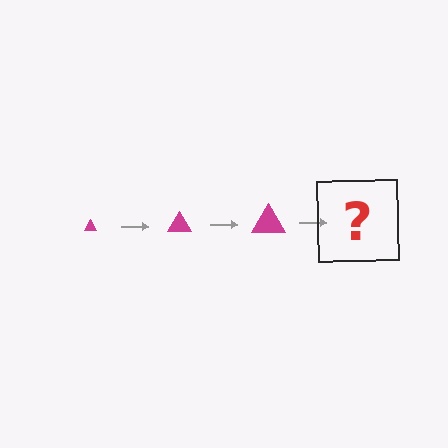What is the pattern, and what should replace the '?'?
The pattern is that the triangle gets progressively larger each step. The '?' should be a magenta triangle, larger than the previous one.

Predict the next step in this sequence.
The next step is a magenta triangle, larger than the previous one.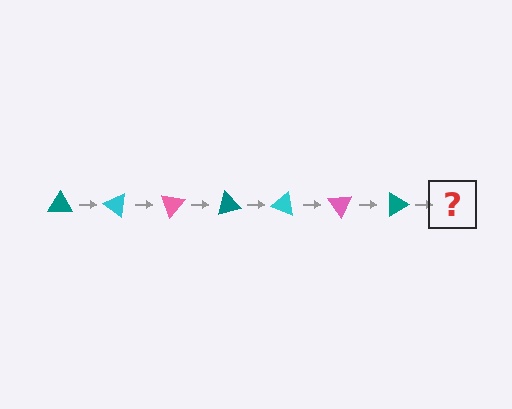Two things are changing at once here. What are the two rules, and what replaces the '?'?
The two rules are that it rotates 35 degrees each step and the color cycles through teal, cyan, and pink. The '?' should be a cyan triangle, rotated 245 degrees from the start.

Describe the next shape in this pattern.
It should be a cyan triangle, rotated 245 degrees from the start.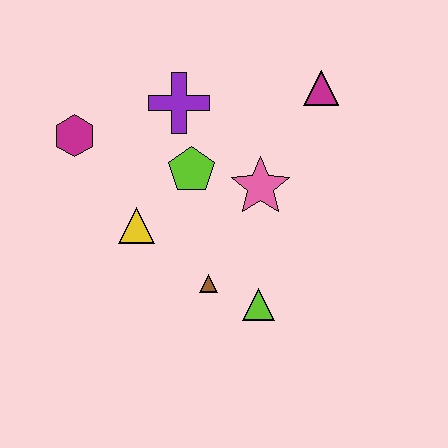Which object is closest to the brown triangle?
The lime triangle is closest to the brown triangle.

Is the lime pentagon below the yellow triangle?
No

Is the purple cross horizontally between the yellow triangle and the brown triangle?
Yes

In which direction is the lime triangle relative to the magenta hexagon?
The lime triangle is to the right of the magenta hexagon.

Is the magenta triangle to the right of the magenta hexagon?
Yes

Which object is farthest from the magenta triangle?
The magenta hexagon is farthest from the magenta triangle.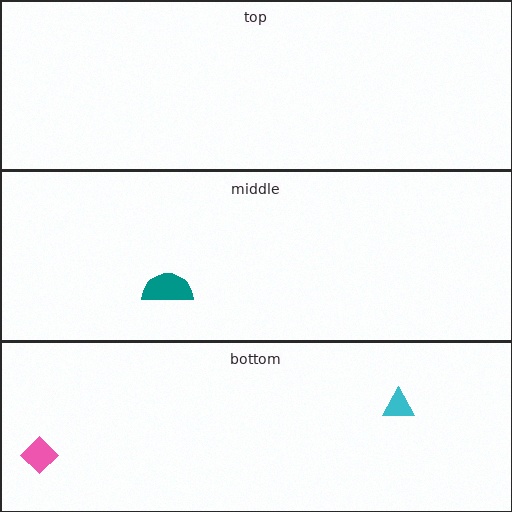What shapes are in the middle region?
The teal semicircle.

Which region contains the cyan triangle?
The bottom region.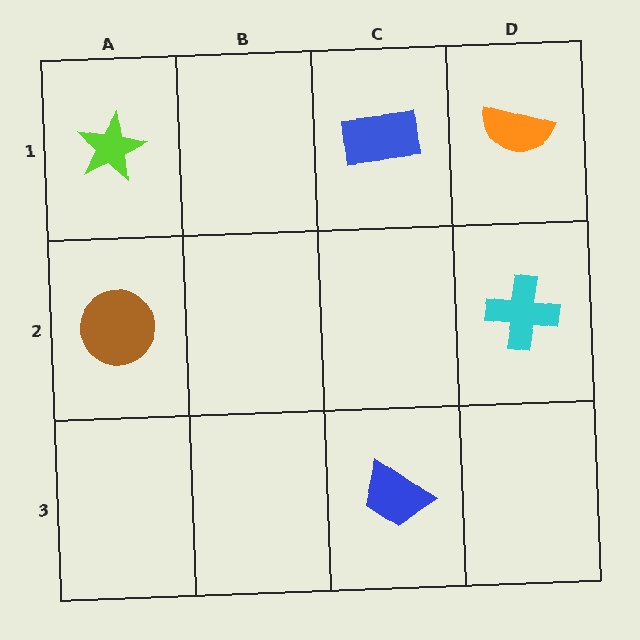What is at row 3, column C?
A blue trapezoid.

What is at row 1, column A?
A lime star.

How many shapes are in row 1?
3 shapes.